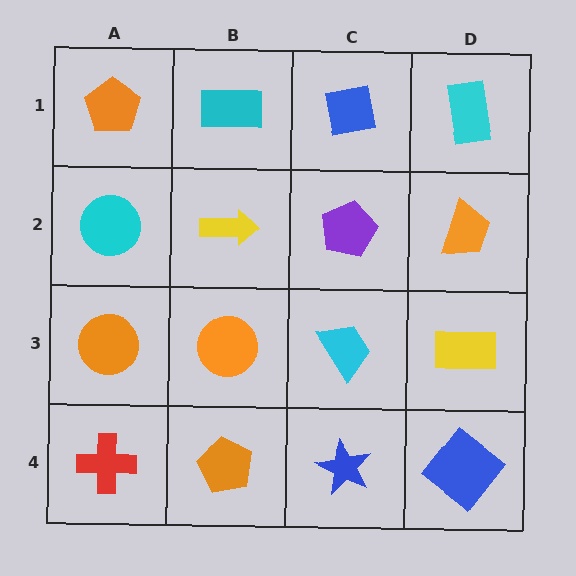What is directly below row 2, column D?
A yellow rectangle.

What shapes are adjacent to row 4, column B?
An orange circle (row 3, column B), a red cross (row 4, column A), a blue star (row 4, column C).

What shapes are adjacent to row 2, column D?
A cyan rectangle (row 1, column D), a yellow rectangle (row 3, column D), a purple pentagon (row 2, column C).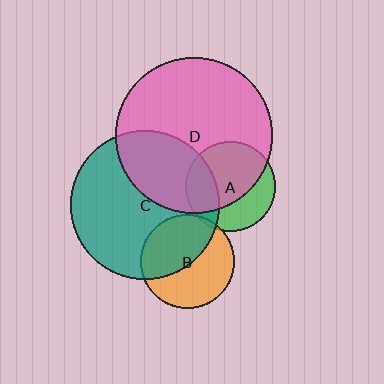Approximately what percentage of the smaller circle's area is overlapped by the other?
Approximately 35%.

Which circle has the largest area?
Circle D (pink).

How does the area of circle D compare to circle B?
Approximately 2.8 times.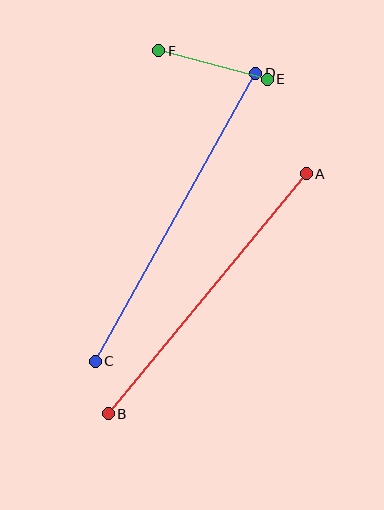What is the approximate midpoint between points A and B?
The midpoint is at approximately (207, 294) pixels.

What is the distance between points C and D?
The distance is approximately 330 pixels.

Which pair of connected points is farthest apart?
Points C and D are farthest apart.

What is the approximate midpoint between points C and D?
The midpoint is at approximately (175, 217) pixels.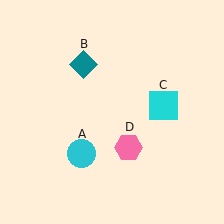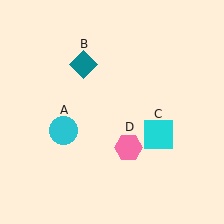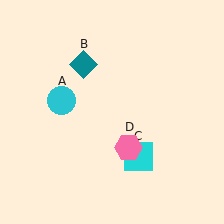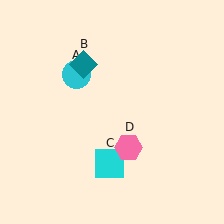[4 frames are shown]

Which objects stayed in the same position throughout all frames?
Teal diamond (object B) and pink hexagon (object D) remained stationary.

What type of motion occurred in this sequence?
The cyan circle (object A), cyan square (object C) rotated clockwise around the center of the scene.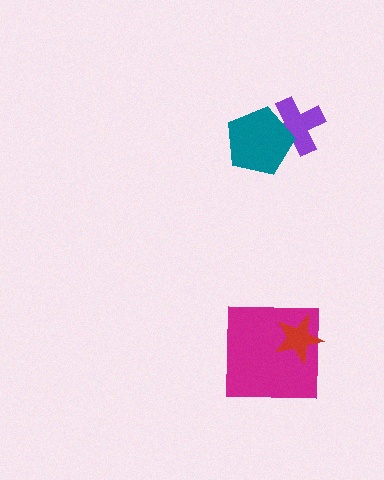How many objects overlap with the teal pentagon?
1 object overlaps with the teal pentagon.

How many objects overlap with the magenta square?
1 object overlaps with the magenta square.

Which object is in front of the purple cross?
The teal pentagon is in front of the purple cross.